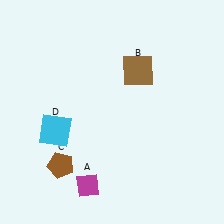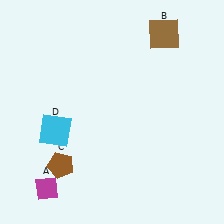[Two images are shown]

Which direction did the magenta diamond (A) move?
The magenta diamond (A) moved left.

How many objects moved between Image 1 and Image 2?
2 objects moved between the two images.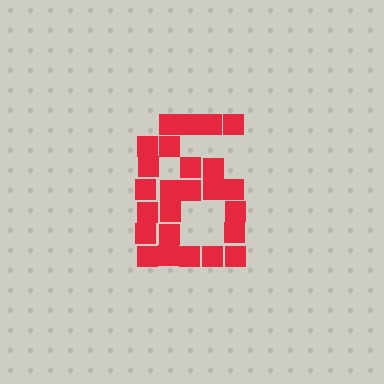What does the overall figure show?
The overall figure shows the digit 6.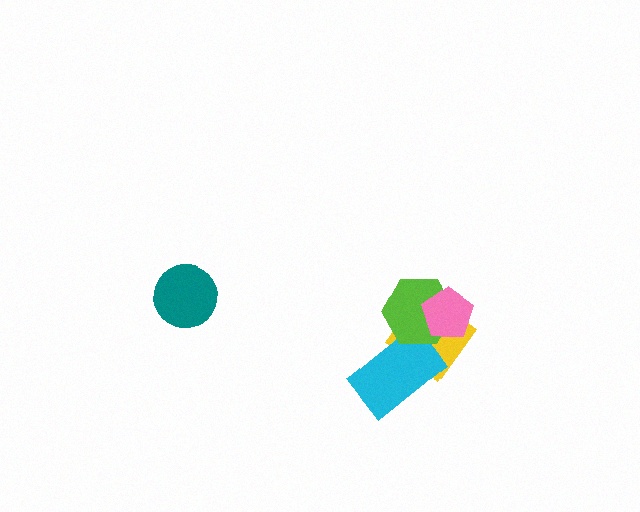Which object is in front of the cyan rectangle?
The lime hexagon is in front of the cyan rectangle.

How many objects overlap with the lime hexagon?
3 objects overlap with the lime hexagon.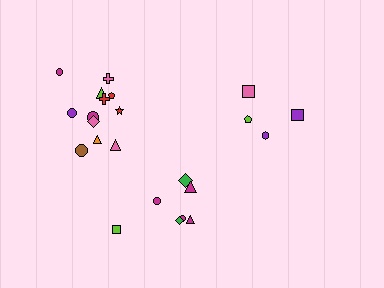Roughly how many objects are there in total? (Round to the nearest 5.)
Roughly 25 objects in total.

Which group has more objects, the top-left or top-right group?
The top-left group.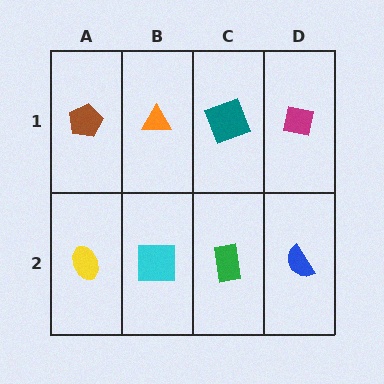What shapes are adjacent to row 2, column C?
A teal square (row 1, column C), a cyan square (row 2, column B), a blue semicircle (row 2, column D).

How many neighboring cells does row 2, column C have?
3.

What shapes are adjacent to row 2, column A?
A brown pentagon (row 1, column A), a cyan square (row 2, column B).